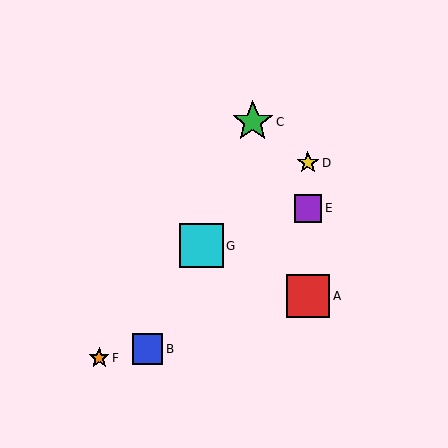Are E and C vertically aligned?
No, E is at x≈308 and C is at x≈253.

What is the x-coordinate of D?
Object D is at x≈308.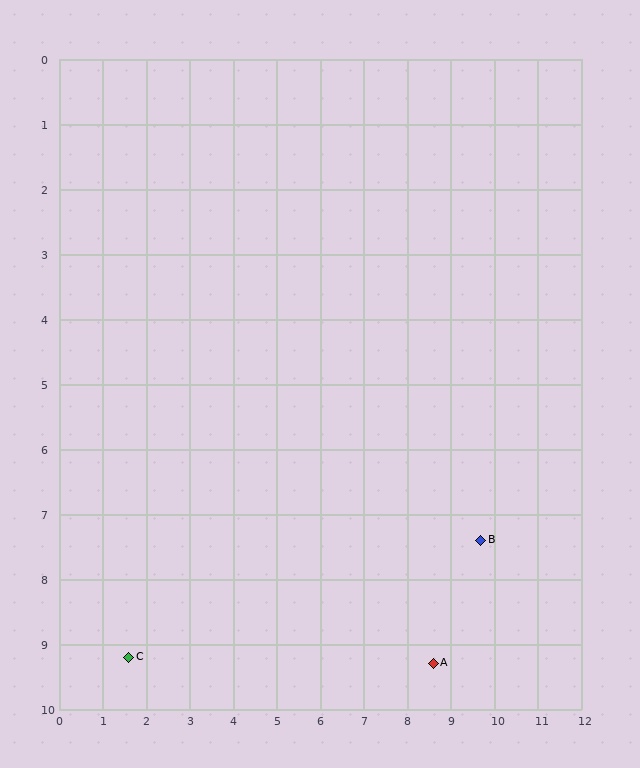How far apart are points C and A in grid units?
Points C and A are about 7.0 grid units apart.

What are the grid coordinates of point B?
Point B is at approximately (9.7, 7.4).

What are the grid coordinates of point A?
Point A is at approximately (8.6, 9.3).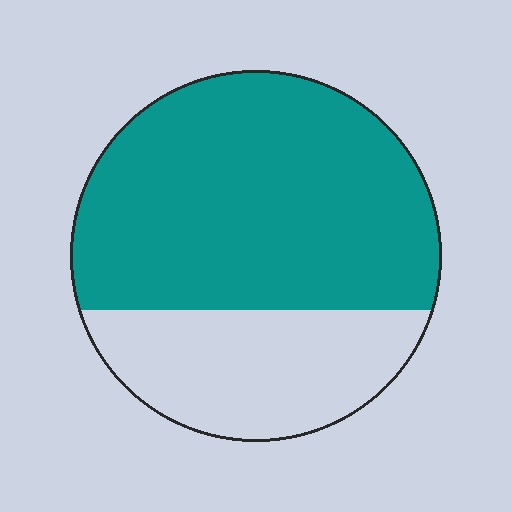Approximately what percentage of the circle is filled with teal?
Approximately 70%.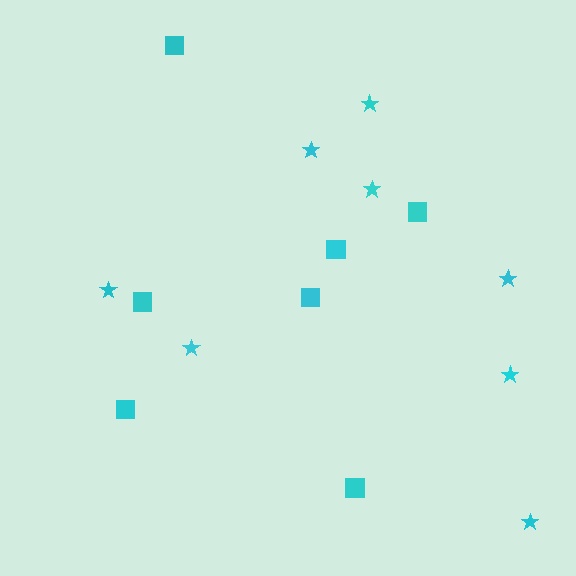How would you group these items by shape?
There are 2 groups: one group of squares (7) and one group of stars (8).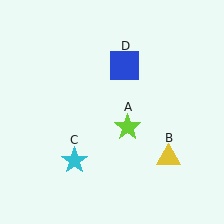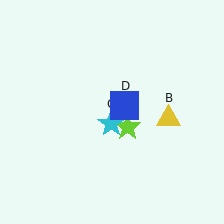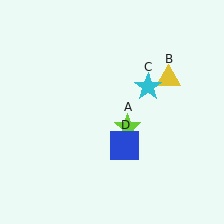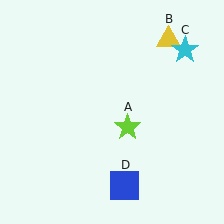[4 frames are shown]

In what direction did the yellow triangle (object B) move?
The yellow triangle (object B) moved up.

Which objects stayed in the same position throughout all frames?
Lime star (object A) remained stationary.